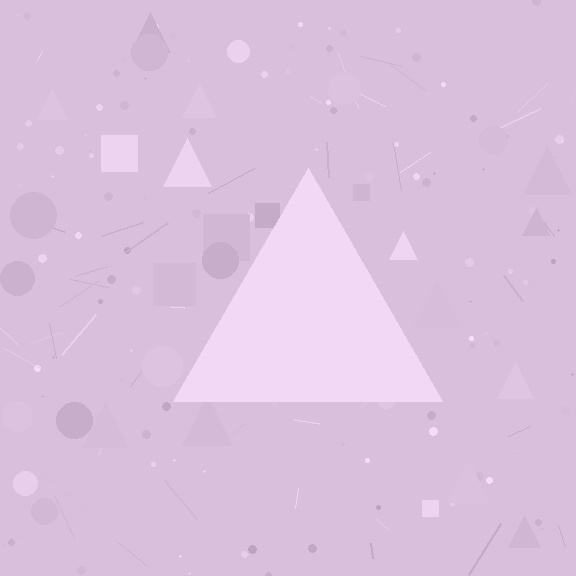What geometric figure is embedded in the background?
A triangle is embedded in the background.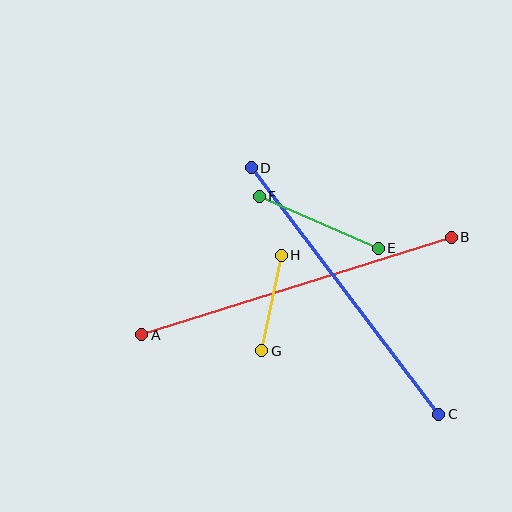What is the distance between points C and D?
The distance is approximately 310 pixels.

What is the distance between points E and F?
The distance is approximately 130 pixels.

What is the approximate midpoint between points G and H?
The midpoint is at approximately (272, 303) pixels.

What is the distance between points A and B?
The distance is approximately 324 pixels.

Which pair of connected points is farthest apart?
Points A and B are farthest apart.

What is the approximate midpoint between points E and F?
The midpoint is at approximately (319, 222) pixels.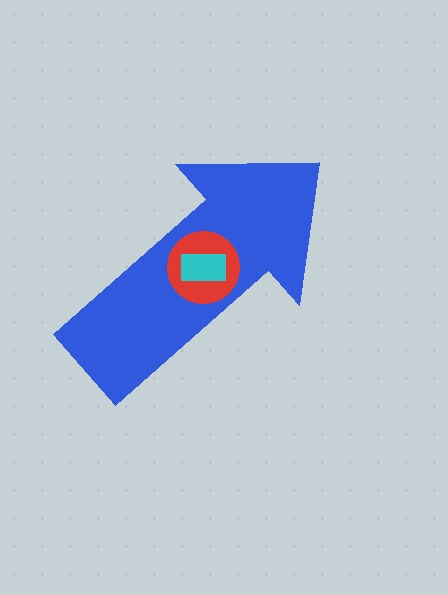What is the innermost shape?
The cyan rectangle.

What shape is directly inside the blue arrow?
The red circle.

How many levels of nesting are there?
3.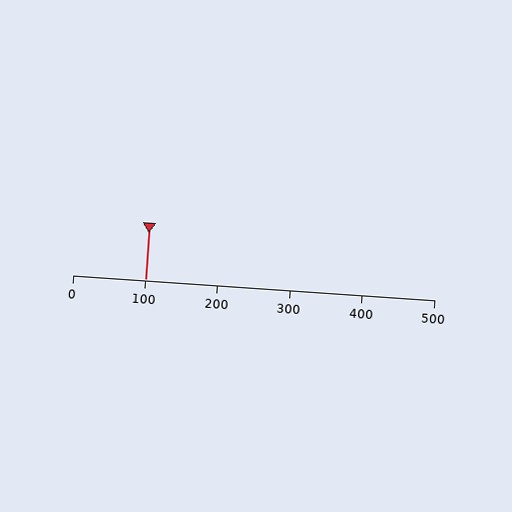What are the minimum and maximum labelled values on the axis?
The axis runs from 0 to 500.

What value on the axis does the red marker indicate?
The marker indicates approximately 100.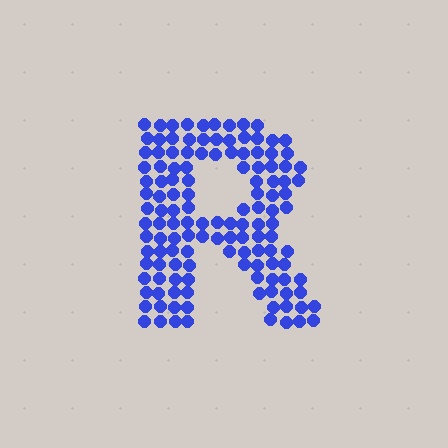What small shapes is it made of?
It is made of small circles.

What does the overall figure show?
The overall figure shows the letter R.